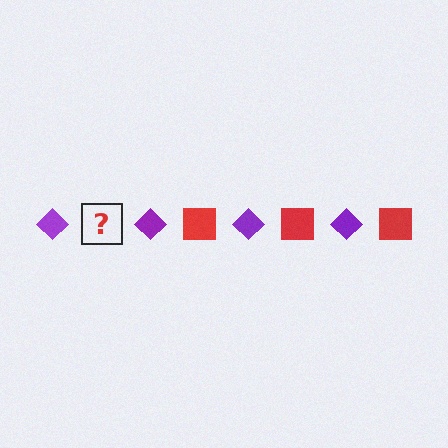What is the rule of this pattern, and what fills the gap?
The rule is that the pattern alternates between purple diamond and red square. The gap should be filled with a red square.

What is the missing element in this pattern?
The missing element is a red square.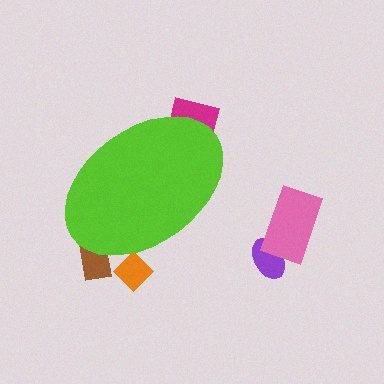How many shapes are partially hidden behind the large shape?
3 shapes are partially hidden.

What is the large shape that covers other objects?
A lime ellipse.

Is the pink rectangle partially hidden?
No, the pink rectangle is fully visible.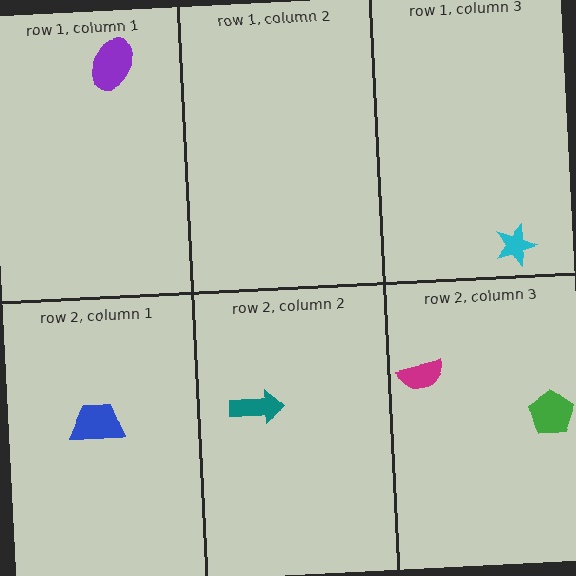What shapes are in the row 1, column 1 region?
The purple ellipse.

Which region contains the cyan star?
The row 1, column 3 region.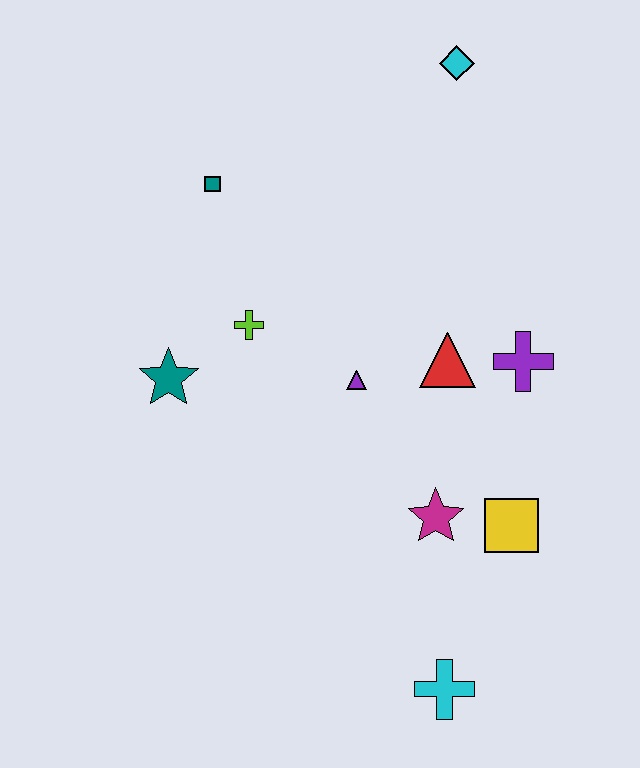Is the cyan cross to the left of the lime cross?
No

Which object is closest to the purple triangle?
The red triangle is closest to the purple triangle.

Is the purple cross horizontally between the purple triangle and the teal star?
No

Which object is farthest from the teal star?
The cyan diamond is farthest from the teal star.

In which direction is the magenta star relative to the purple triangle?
The magenta star is below the purple triangle.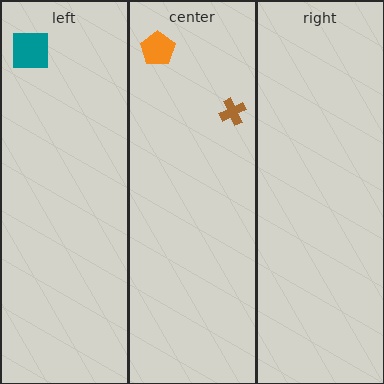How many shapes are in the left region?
1.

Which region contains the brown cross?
The center region.